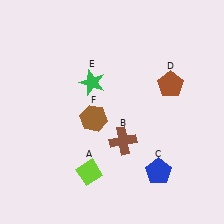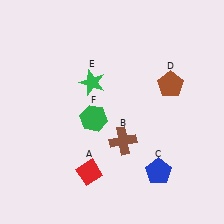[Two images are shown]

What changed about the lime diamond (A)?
In Image 1, A is lime. In Image 2, it changed to red.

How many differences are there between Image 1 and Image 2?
There are 2 differences between the two images.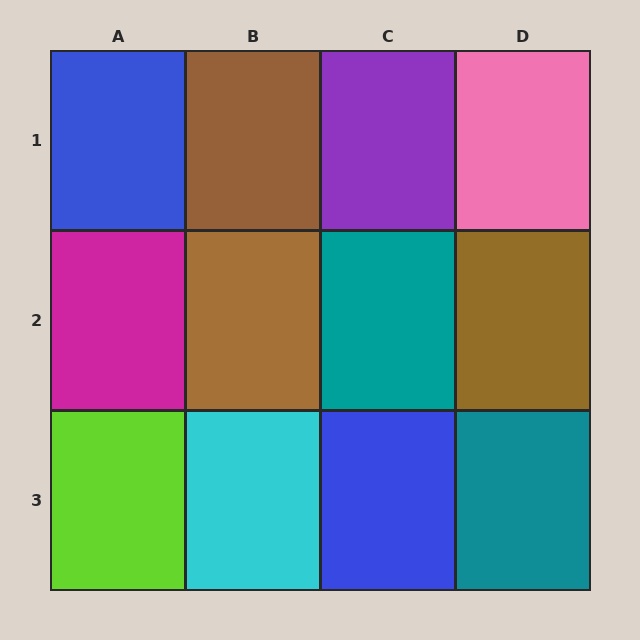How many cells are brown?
3 cells are brown.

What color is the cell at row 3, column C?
Blue.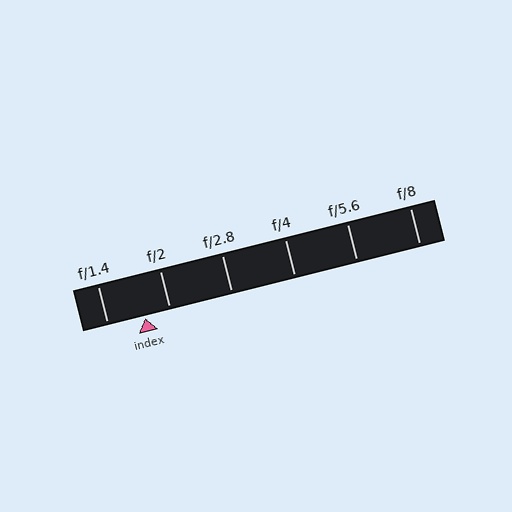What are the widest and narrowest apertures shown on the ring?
The widest aperture shown is f/1.4 and the narrowest is f/8.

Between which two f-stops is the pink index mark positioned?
The index mark is between f/1.4 and f/2.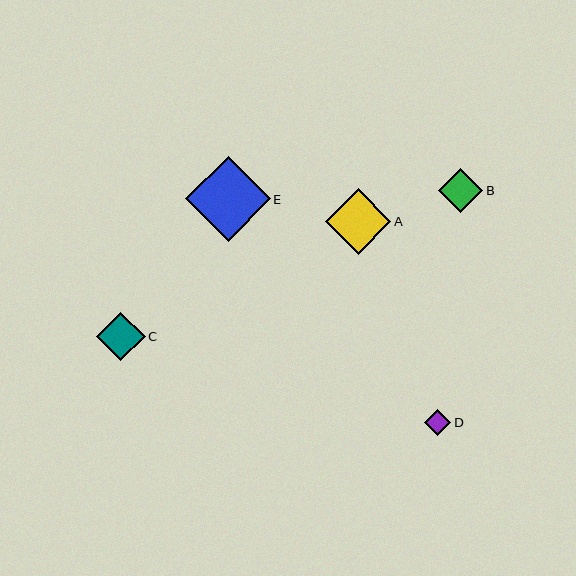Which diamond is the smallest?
Diamond D is the smallest with a size of approximately 26 pixels.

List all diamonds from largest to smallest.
From largest to smallest: E, A, C, B, D.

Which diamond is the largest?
Diamond E is the largest with a size of approximately 85 pixels.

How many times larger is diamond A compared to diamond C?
Diamond A is approximately 1.4 times the size of diamond C.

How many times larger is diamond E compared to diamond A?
Diamond E is approximately 1.3 times the size of diamond A.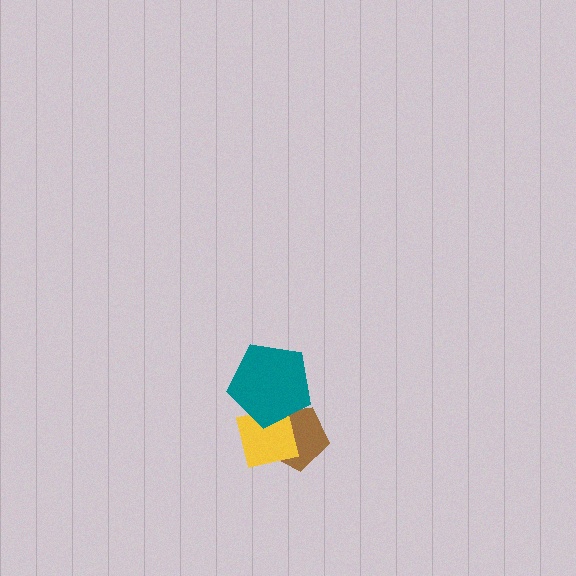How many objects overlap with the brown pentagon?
2 objects overlap with the brown pentagon.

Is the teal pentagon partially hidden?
No, no other shape covers it.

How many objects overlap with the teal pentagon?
2 objects overlap with the teal pentagon.